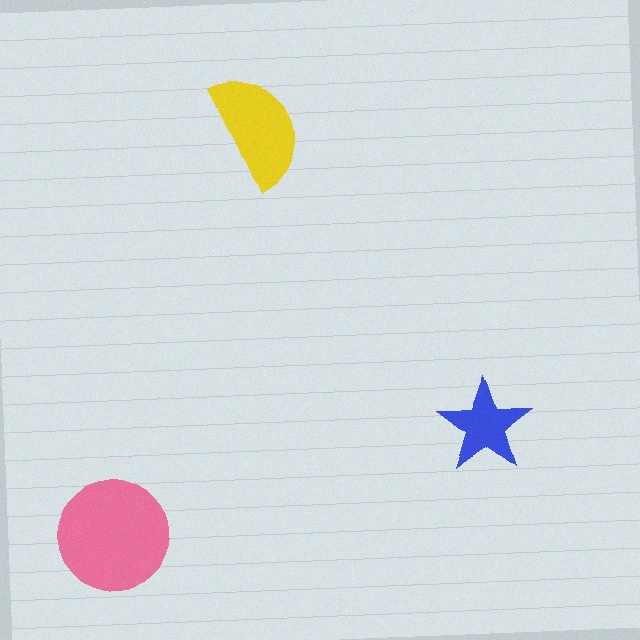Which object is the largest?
The pink circle.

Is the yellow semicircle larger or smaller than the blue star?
Larger.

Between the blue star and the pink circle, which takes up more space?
The pink circle.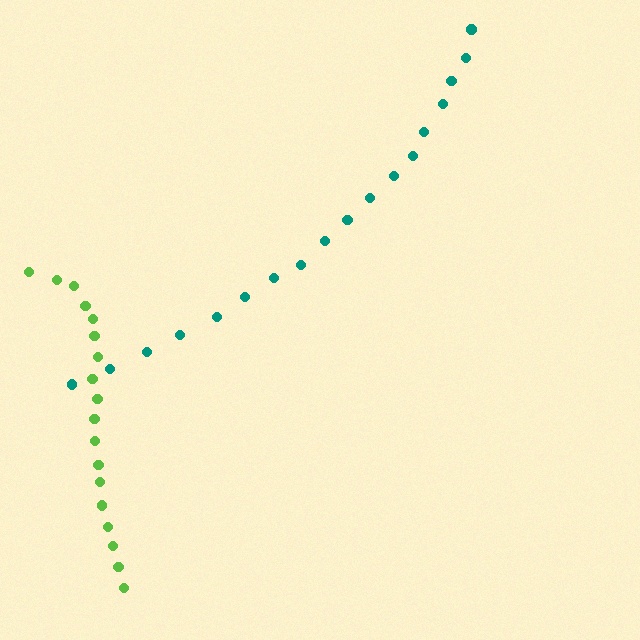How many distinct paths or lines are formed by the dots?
There are 2 distinct paths.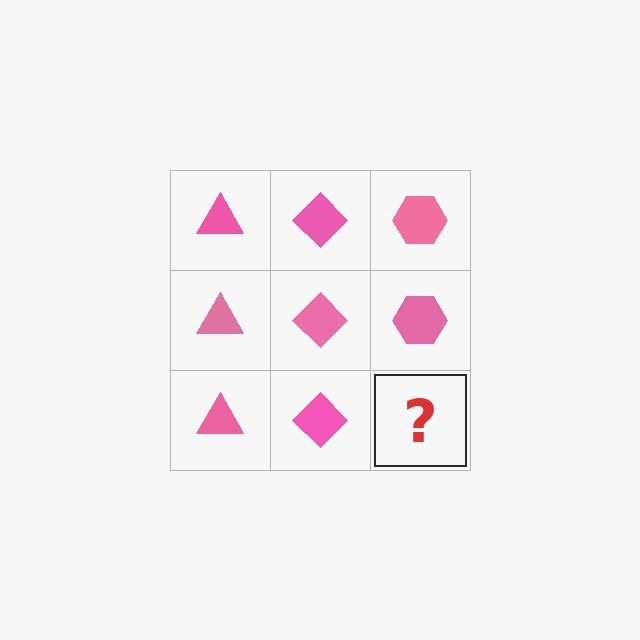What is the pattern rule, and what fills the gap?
The rule is that each column has a consistent shape. The gap should be filled with a pink hexagon.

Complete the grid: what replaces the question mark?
The question mark should be replaced with a pink hexagon.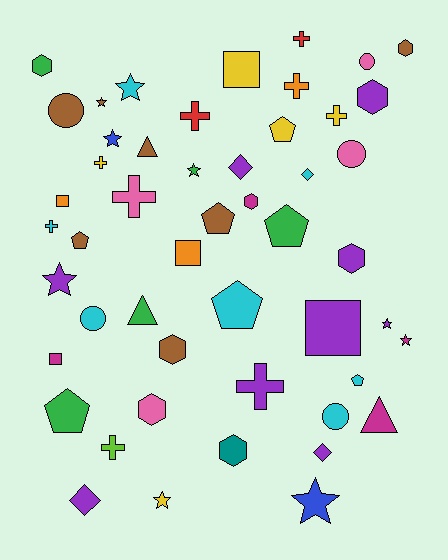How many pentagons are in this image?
There are 7 pentagons.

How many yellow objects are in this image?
There are 5 yellow objects.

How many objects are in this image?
There are 50 objects.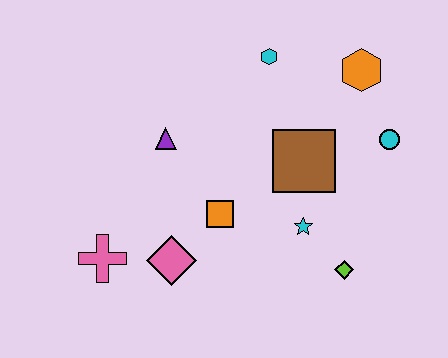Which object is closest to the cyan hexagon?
The orange hexagon is closest to the cyan hexagon.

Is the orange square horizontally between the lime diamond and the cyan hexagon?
No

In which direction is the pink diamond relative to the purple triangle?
The pink diamond is below the purple triangle.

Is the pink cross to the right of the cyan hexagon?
No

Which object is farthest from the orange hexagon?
The pink cross is farthest from the orange hexagon.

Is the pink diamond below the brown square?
Yes